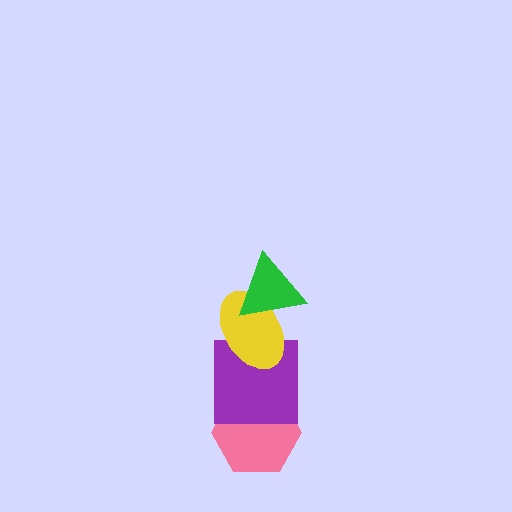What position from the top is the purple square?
The purple square is 3rd from the top.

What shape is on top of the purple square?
The yellow ellipse is on top of the purple square.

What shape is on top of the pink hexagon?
The purple square is on top of the pink hexagon.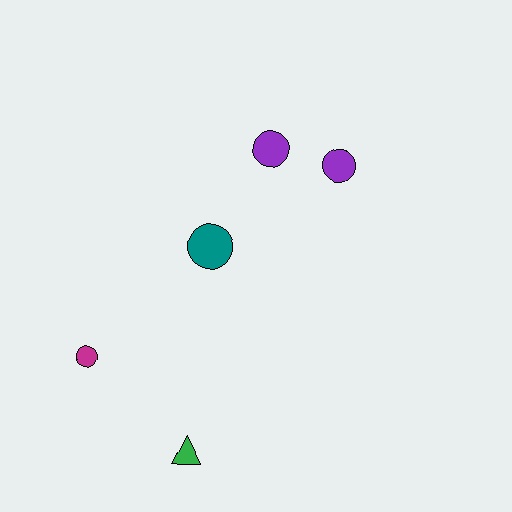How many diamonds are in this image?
There are no diamonds.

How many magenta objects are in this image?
There is 1 magenta object.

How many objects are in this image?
There are 5 objects.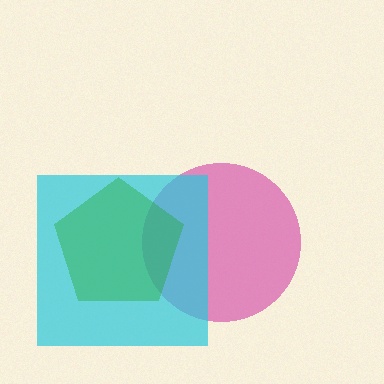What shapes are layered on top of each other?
The layered shapes are: a magenta circle, a cyan square, a green pentagon.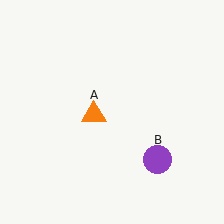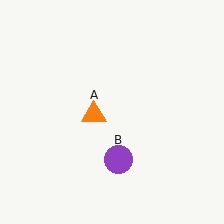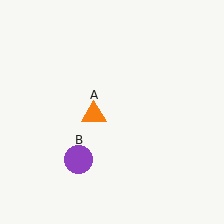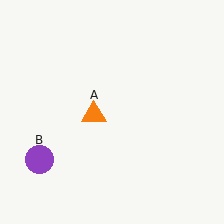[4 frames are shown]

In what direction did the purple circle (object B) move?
The purple circle (object B) moved left.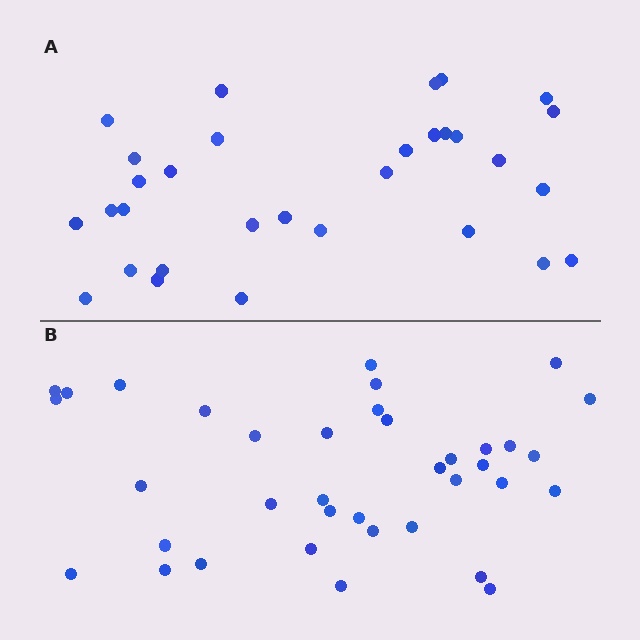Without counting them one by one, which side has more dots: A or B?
Region B (the bottom region) has more dots.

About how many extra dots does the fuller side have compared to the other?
Region B has about 6 more dots than region A.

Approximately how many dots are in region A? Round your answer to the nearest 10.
About 30 dots. (The exact count is 31, which rounds to 30.)